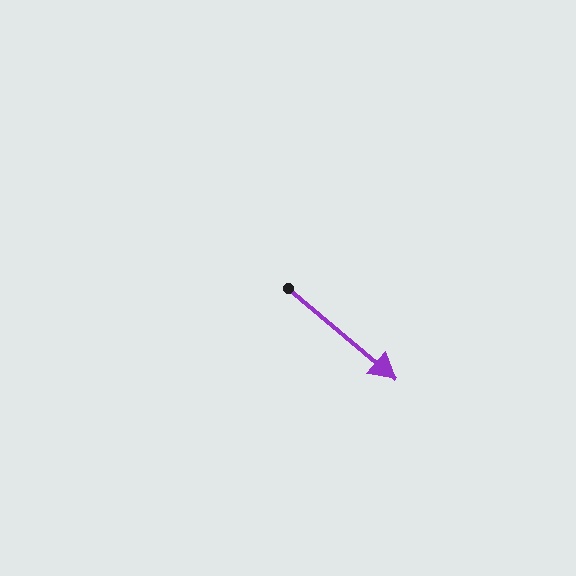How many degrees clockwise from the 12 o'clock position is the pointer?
Approximately 130 degrees.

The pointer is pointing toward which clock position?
Roughly 4 o'clock.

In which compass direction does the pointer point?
Southeast.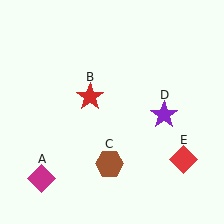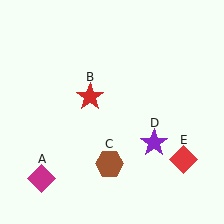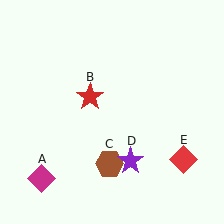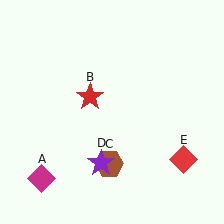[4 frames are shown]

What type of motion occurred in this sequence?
The purple star (object D) rotated clockwise around the center of the scene.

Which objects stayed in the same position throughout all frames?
Magenta diamond (object A) and red star (object B) and brown hexagon (object C) and red diamond (object E) remained stationary.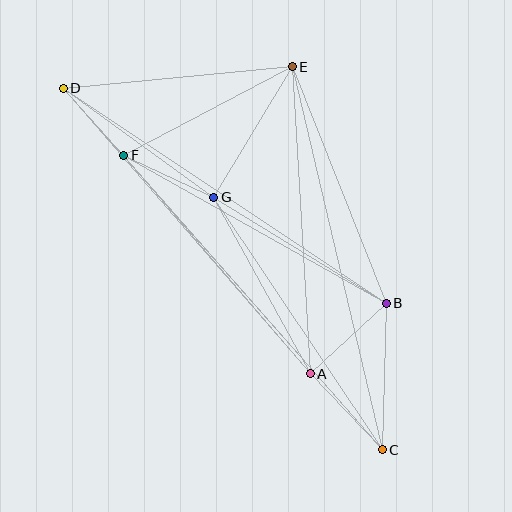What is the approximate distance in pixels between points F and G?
The distance between F and G is approximately 99 pixels.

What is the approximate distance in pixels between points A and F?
The distance between A and F is approximately 288 pixels.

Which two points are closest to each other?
Points D and F are closest to each other.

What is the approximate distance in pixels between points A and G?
The distance between A and G is approximately 201 pixels.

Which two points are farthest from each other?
Points C and D are farthest from each other.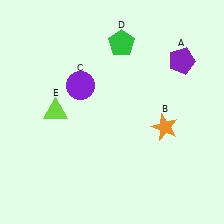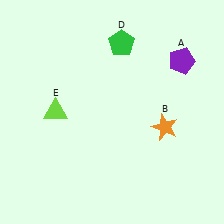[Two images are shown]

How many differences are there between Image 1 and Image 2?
There is 1 difference between the two images.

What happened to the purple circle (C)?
The purple circle (C) was removed in Image 2. It was in the top-left area of Image 1.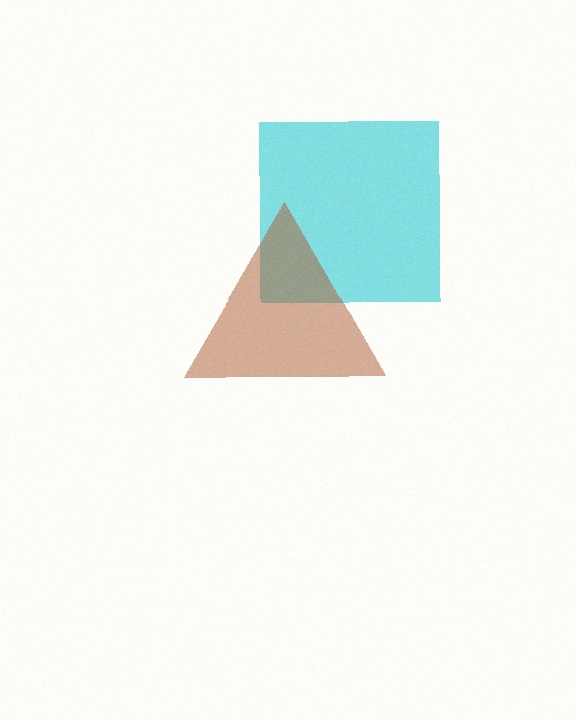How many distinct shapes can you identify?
There are 2 distinct shapes: a cyan square, a brown triangle.